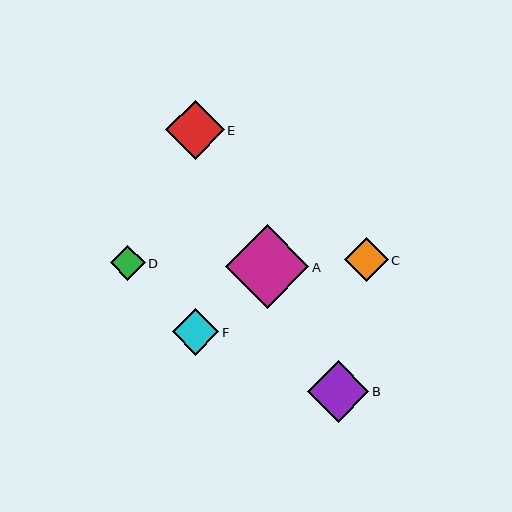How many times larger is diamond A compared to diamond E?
Diamond A is approximately 1.4 times the size of diamond E.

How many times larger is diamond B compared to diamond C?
Diamond B is approximately 1.4 times the size of diamond C.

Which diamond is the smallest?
Diamond D is the smallest with a size of approximately 35 pixels.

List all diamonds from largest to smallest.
From largest to smallest: A, B, E, F, C, D.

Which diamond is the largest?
Diamond A is the largest with a size of approximately 83 pixels.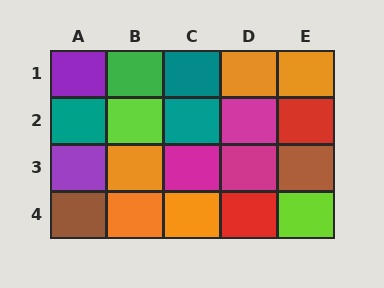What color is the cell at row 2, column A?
Teal.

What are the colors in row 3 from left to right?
Purple, orange, magenta, magenta, brown.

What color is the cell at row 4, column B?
Orange.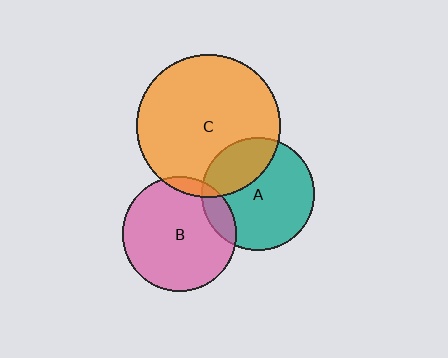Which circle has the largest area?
Circle C (orange).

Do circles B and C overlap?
Yes.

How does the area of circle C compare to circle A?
Approximately 1.6 times.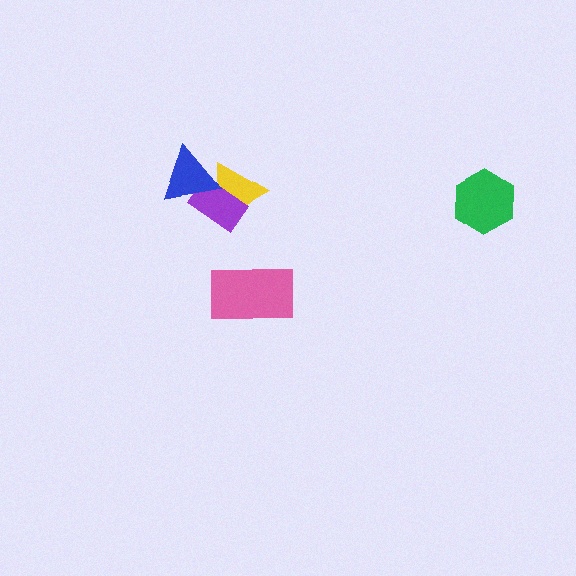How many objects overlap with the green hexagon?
0 objects overlap with the green hexagon.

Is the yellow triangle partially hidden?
Yes, it is partially covered by another shape.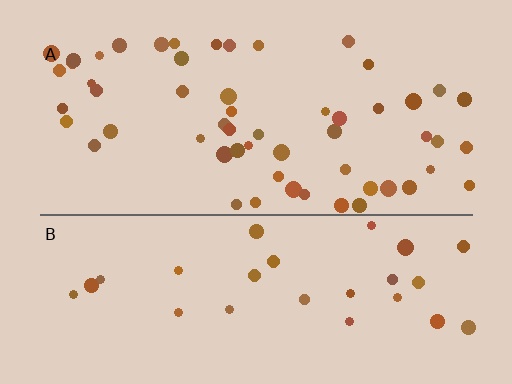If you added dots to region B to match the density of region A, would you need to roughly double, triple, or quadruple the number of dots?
Approximately double.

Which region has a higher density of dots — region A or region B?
A (the top).